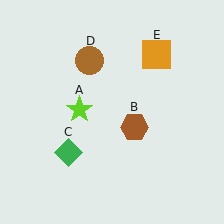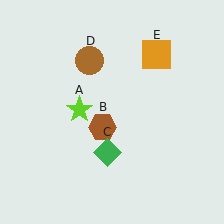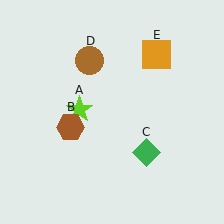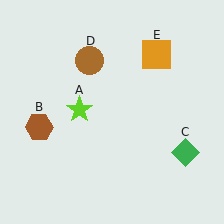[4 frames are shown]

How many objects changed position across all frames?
2 objects changed position: brown hexagon (object B), green diamond (object C).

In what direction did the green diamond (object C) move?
The green diamond (object C) moved right.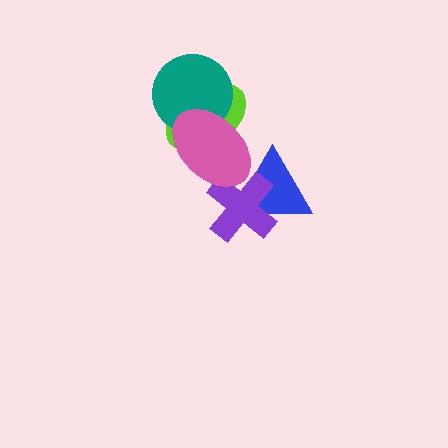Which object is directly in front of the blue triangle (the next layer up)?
The purple cross is directly in front of the blue triangle.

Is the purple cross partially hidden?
Yes, it is partially covered by another shape.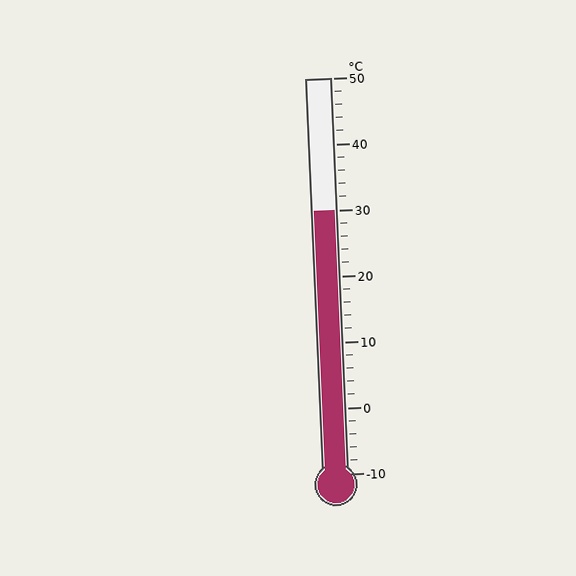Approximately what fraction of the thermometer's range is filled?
The thermometer is filled to approximately 65% of its range.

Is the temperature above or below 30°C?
The temperature is at 30°C.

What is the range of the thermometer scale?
The thermometer scale ranges from -10°C to 50°C.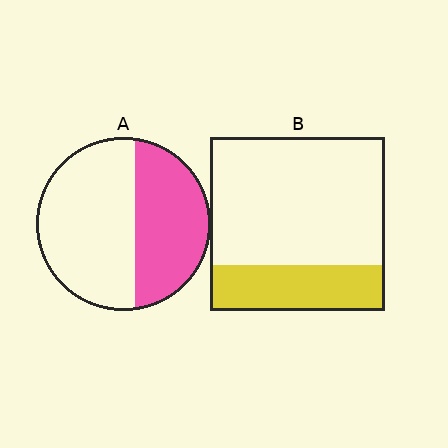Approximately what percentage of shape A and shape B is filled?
A is approximately 40% and B is approximately 25%.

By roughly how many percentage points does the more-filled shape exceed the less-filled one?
By roughly 15 percentage points (A over B).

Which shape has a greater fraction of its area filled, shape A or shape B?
Shape A.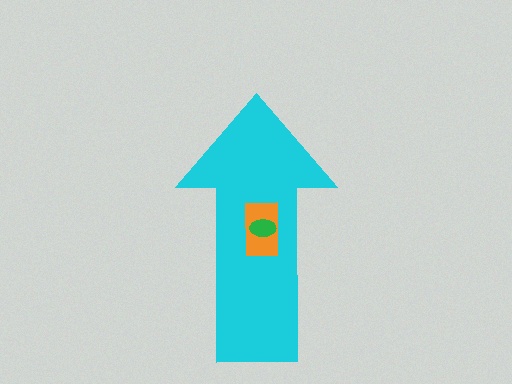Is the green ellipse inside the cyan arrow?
Yes.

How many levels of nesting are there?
3.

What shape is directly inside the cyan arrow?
The orange rectangle.